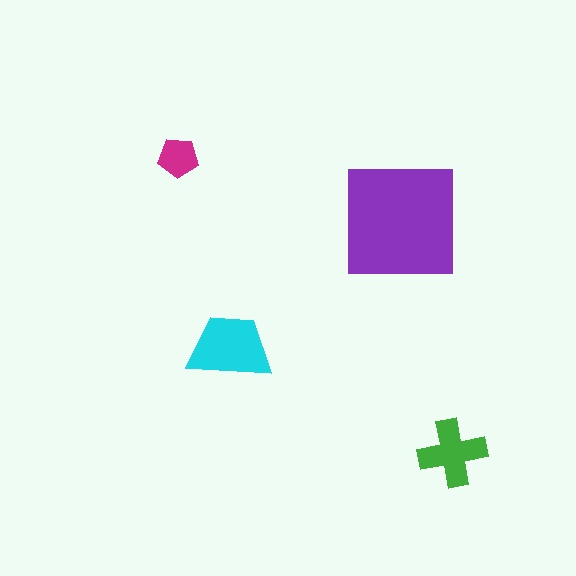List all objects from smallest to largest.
The magenta pentagon, the green cross, the cyan trapezoid, the purple square.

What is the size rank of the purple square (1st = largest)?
1st.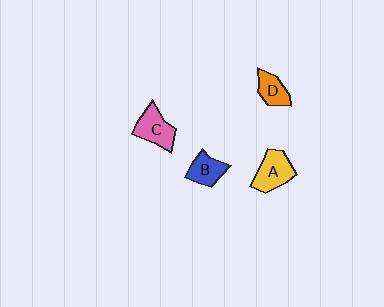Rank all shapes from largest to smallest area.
From largest to smallest: A (yellow), C (pink), B (blue), D (orange).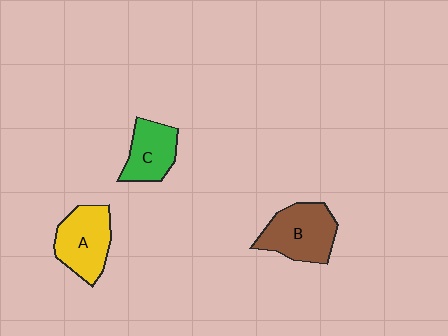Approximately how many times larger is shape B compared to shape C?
Approximately 1.3 times.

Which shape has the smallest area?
Shape C (green).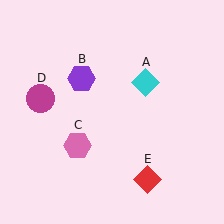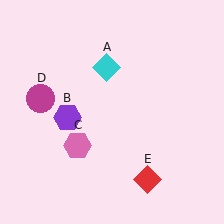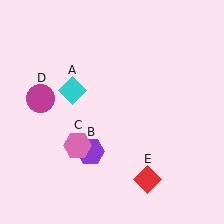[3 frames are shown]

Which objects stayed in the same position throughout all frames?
Pink hexagon (object C) and magenta circle (object D) and red diamond (object E) remained stationary.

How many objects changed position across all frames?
2 objects changed position: cyan diamond (object A), purple hexagon (object B).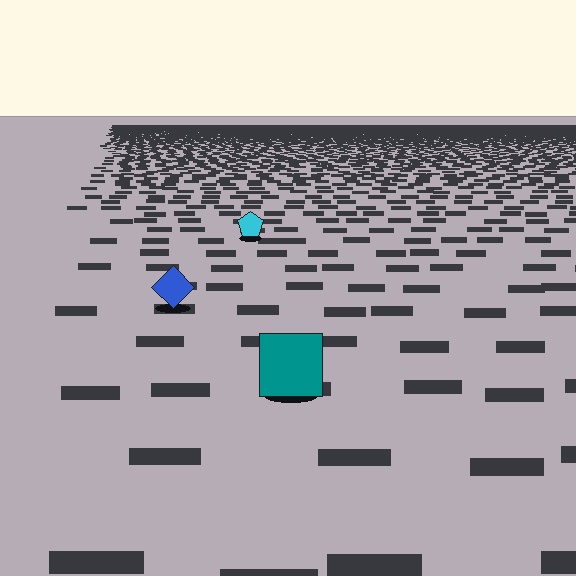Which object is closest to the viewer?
The teal square is closest. The texture marks near it are larger and more spread out.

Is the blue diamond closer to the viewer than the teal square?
No. The teal square is closer — you can tell from the texture gradient: the ground texture is coarser near it.